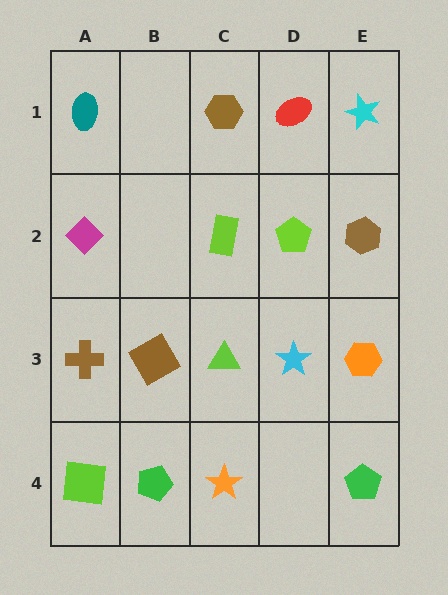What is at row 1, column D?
A red ellipse.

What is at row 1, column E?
A cyan star.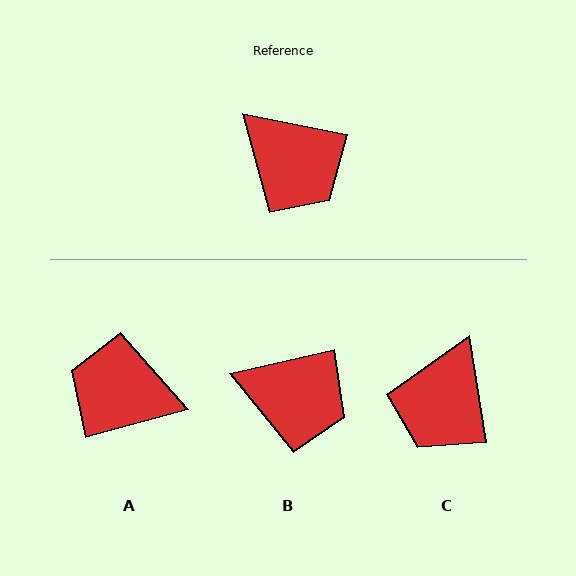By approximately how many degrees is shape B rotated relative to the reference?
Approximately 24 degrees counter-clockwise.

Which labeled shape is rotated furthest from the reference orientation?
A, about 154 degrees away.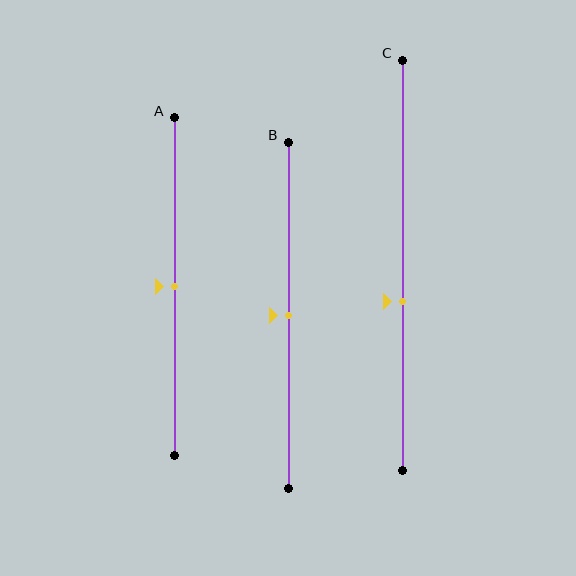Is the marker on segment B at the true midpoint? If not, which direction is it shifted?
Yes, the marker on segment B is at the true midpoint.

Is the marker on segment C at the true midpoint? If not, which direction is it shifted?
No, the marker on segment C is shifted downward by about 9% of the segment length.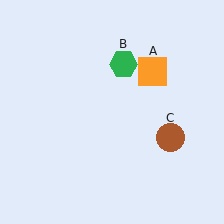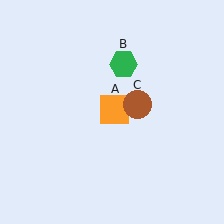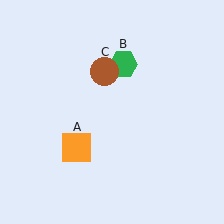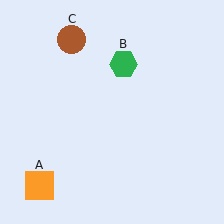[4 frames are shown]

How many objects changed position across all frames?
2 objects changed position: orange square (object A), brown circle (object C).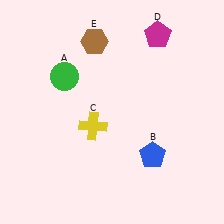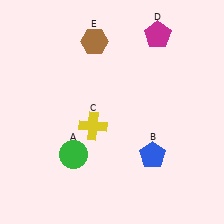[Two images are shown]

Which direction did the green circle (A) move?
The green circle (A) moved down.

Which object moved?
The green circle (A) moved down.